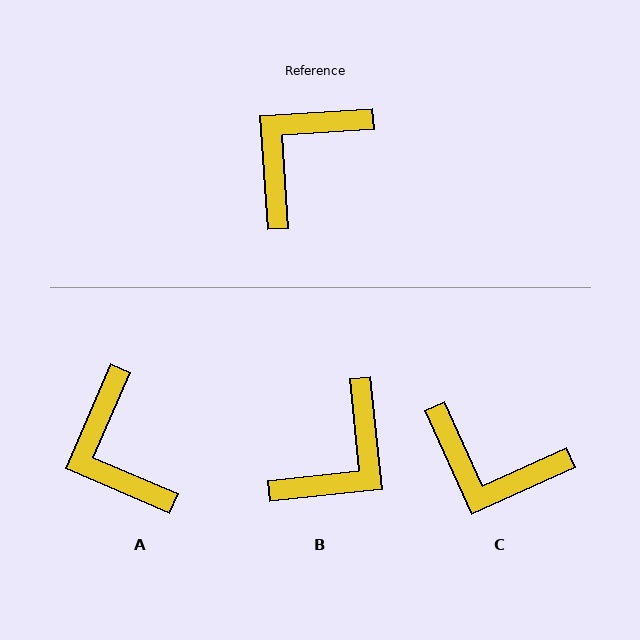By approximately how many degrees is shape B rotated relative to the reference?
Approximately 178 degrees clockwise.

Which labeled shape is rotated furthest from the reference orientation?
B, about 178 degrees away.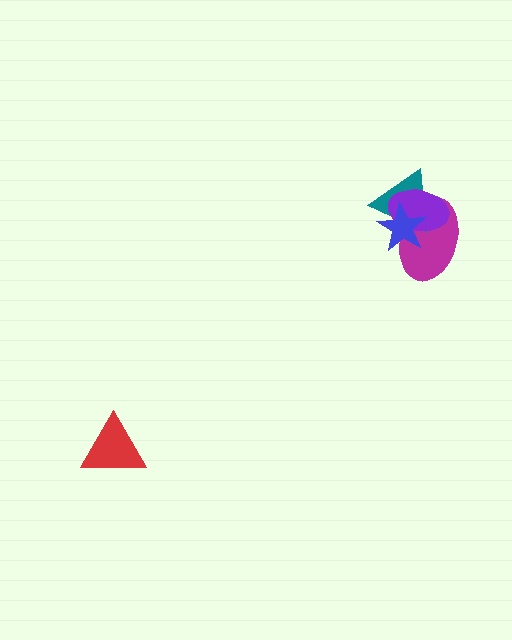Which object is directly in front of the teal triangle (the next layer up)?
The purple ellipse is directly in front of the teal triangle.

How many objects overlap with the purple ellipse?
3 objects overlap with the purple ellipse.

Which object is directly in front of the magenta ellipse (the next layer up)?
The teal triangle is directly in front of the magenta ellipse.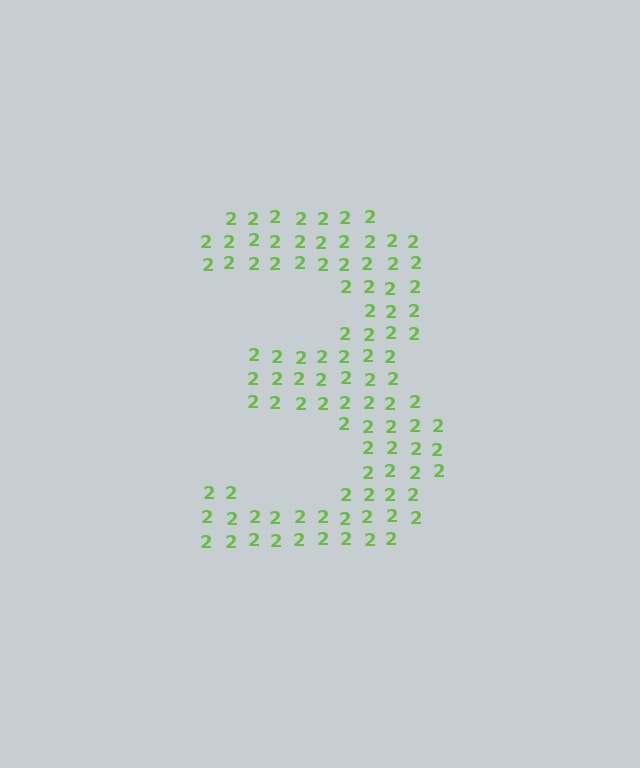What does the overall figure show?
The overall figure shows the digit 3.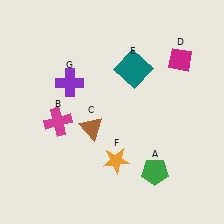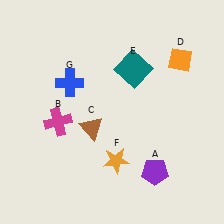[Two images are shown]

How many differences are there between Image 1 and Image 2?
There are 3 differences between the two images.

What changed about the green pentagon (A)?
In Image 1, A is green. In Image 2, it changed to purple.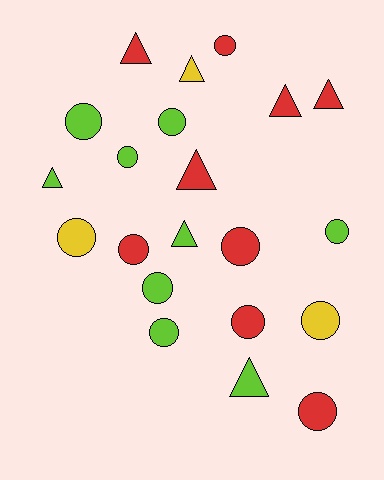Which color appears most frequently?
Red, with 9 objects.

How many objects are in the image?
There are 21 objects.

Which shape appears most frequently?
Circle, with 13 objects.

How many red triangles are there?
There are 4 red triangles.